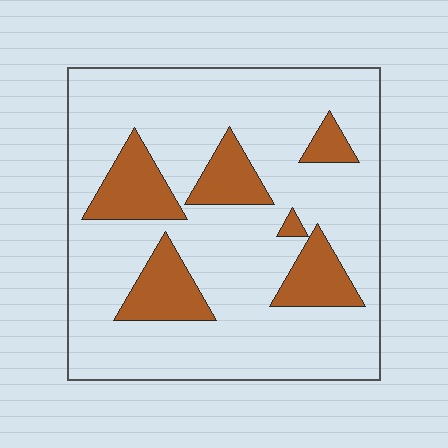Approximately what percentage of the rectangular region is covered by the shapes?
Approximately 20%.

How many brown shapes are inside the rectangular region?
6.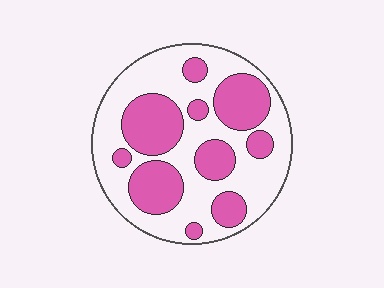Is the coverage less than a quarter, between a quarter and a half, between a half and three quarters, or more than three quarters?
Between a quarter and a half.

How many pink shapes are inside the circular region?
10.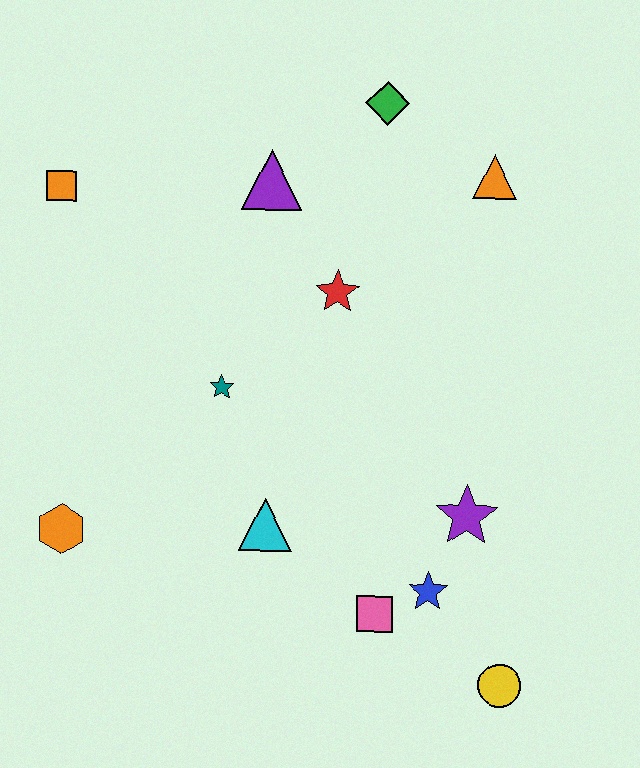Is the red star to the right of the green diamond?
No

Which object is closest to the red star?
The purple triangle is closest to the red star.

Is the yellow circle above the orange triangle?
No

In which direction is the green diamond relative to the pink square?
The green diamond is above the pink square.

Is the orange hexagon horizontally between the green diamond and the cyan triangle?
No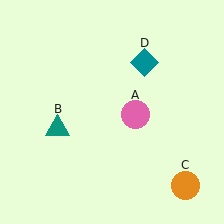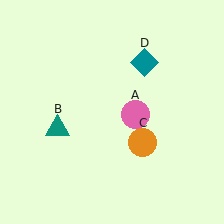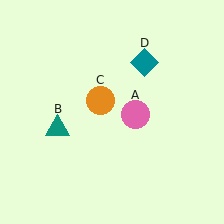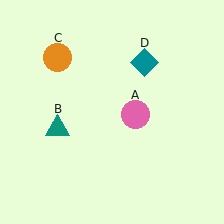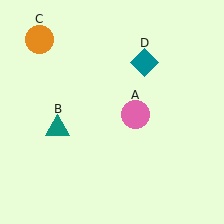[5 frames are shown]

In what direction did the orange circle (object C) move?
The orange circle (object C) moved up and to the left.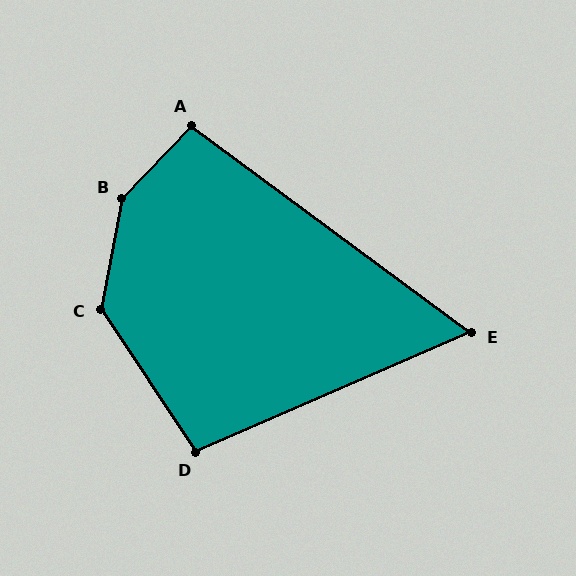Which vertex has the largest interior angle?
B, at approximately 147 degrees.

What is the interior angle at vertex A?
Approximately 97 degrees (obtuse).